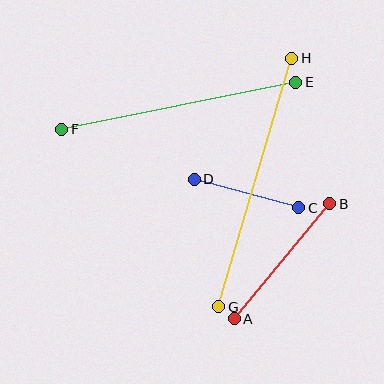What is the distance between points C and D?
The distance is approximately 109 pixels.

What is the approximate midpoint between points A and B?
The midpoint is at approximately (282, 261) pixels.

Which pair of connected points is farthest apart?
Points G and H are farthest apart.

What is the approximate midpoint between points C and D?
The midpoint is at approximately (246, 193) pixels.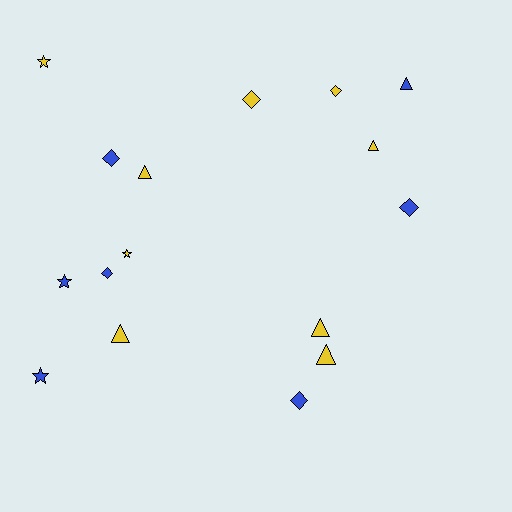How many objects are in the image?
There are 16 objects.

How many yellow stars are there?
There are 2 yellow stars.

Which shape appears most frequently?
Diamond, with 6 objects.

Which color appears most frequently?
Yellow, with 9 objects.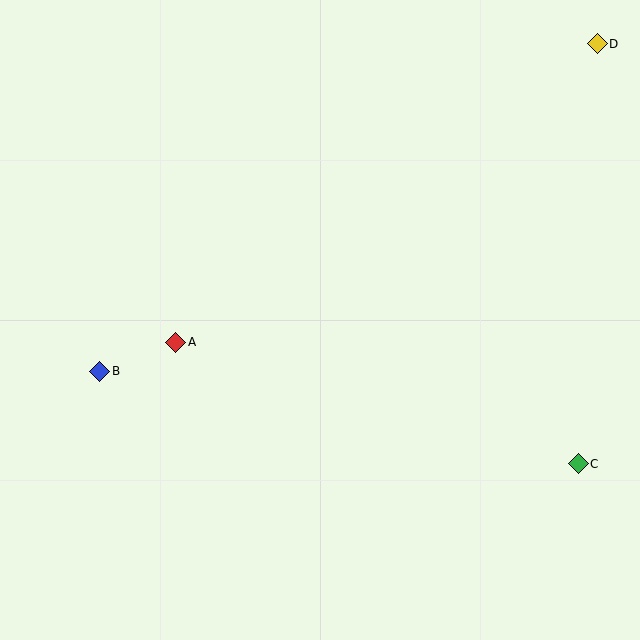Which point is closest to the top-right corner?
Point D is closest to the top-right corner.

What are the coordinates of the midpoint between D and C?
The midpoint between D and C is at (588, 254).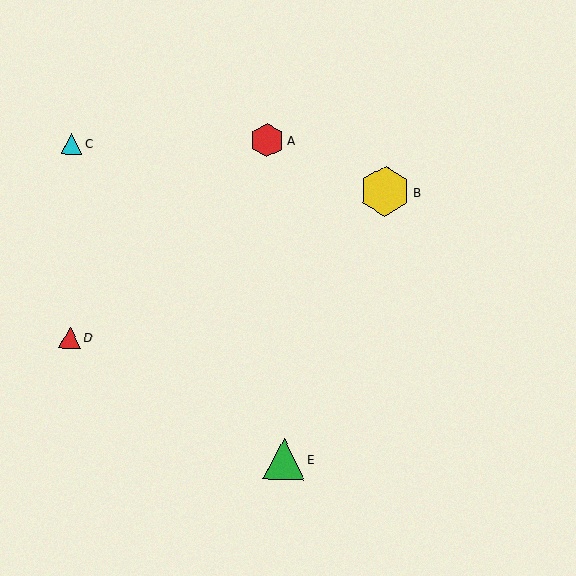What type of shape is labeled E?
Shape E is a green triangle.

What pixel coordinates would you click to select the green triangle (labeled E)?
Click at (284, 459) to select the green triangle E.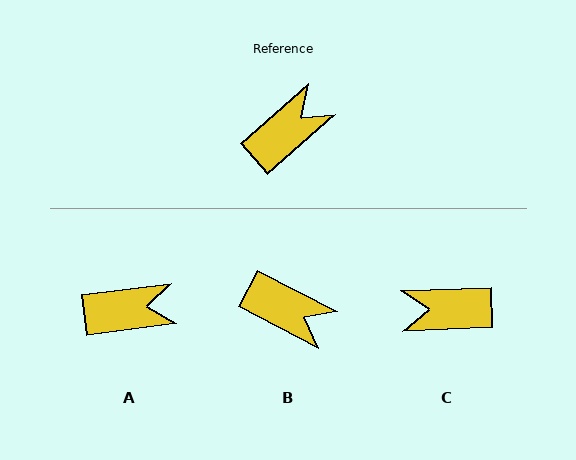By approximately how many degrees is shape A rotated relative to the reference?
Approximately 34 degrees clockwise.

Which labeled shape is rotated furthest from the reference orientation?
C, about 141 degrees away.